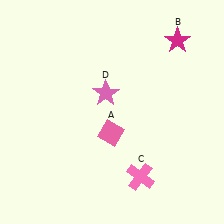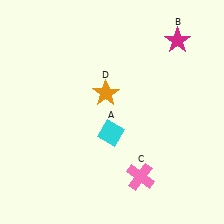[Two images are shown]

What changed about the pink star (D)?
In Image 1, D is pink. In Image 2, it changed to orange.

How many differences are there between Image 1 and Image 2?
There are 2 differences between the two images.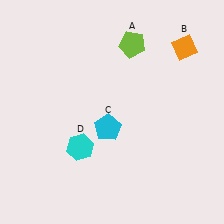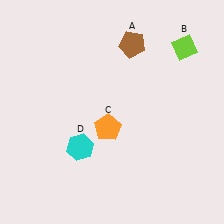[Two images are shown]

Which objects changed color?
A changed from lime to brown. B changed from orange to lime. C changed from cyan to orange.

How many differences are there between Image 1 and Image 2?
There are 3 differences between the two images.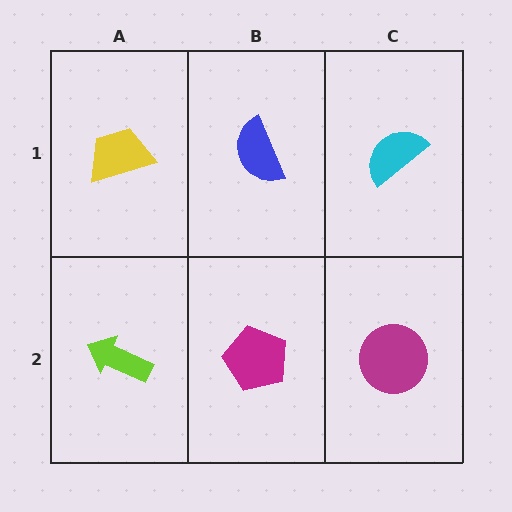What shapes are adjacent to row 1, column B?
A magenta pentagon (row 2, column B), a yellow trapezoid (row 1, column A), a cyan semicircle (row 1, column C).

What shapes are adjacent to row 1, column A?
A lime arrow (row 2, column A), a blue semicircle (row 1, column B).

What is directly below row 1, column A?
A lime arrow.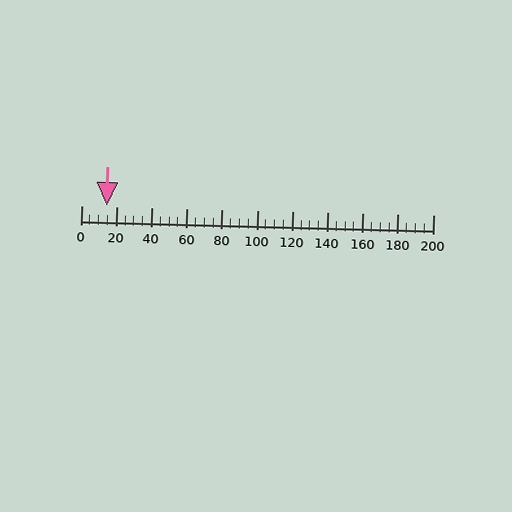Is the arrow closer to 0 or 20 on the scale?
The arrow is closer to 20.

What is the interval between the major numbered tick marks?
The major tick marks are spaced 20 units apart.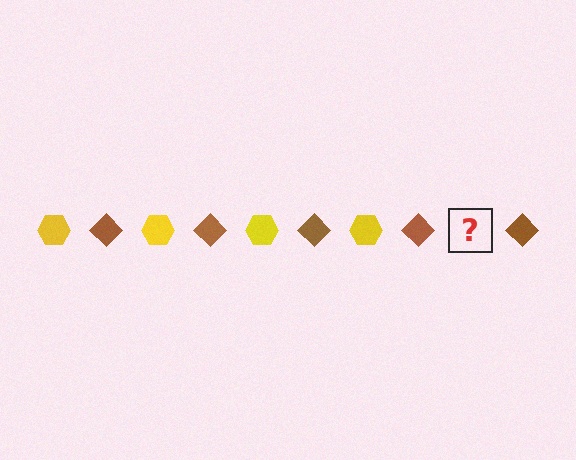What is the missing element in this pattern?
The missing element is a yellow hexagon.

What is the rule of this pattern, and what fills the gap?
The rule is that the pattern alternates between yellow hexagon and brown diamond. The gap should be filled with a yellow hexagon.